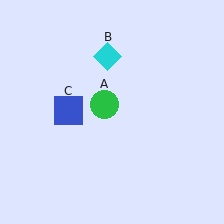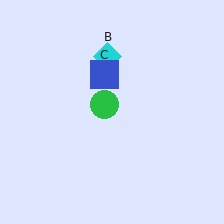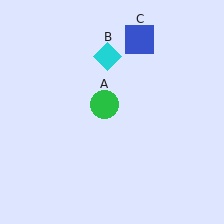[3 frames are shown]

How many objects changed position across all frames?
1 object changed position: blue square (object C).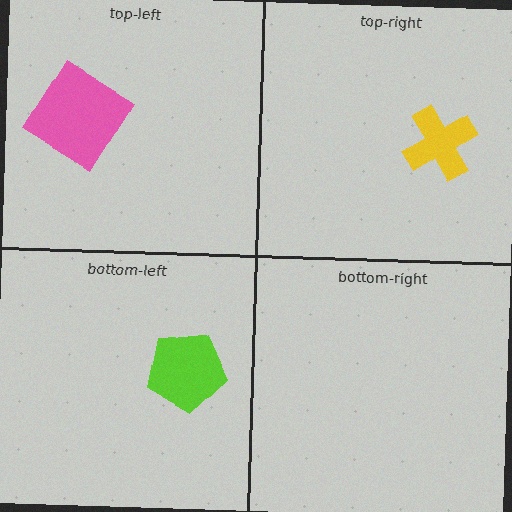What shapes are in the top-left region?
The pink diamond.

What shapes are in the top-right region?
The yellow cross.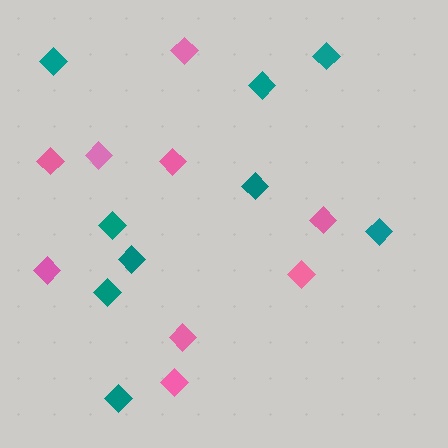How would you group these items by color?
There are 2 groups: one group of pink diamonds (9) and one group of teal diamonds (9).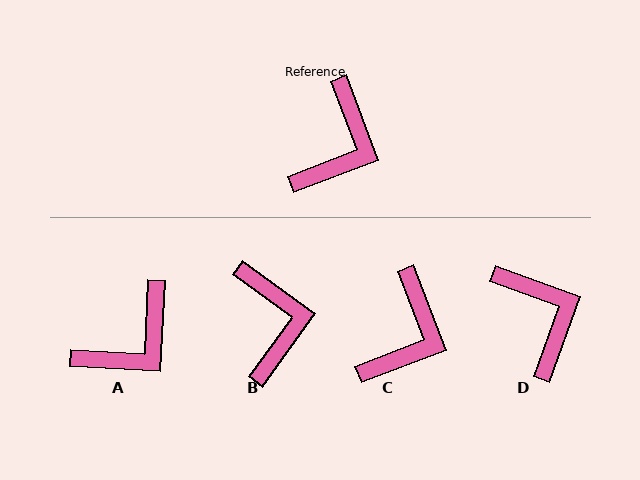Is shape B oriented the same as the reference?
No, it is off by about 33 degrees.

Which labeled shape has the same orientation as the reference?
C.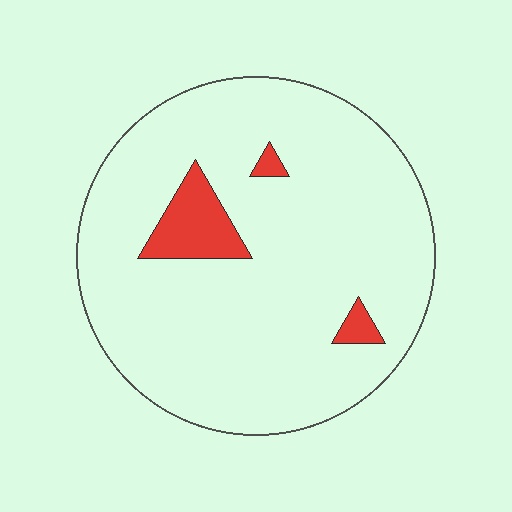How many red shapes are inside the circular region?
3.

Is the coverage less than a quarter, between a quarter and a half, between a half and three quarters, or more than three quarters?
Less than a quarter.